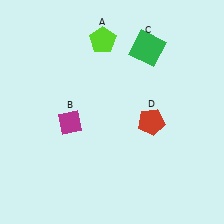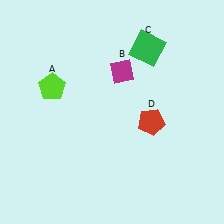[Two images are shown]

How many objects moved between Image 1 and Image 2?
2 objects moved between the two images.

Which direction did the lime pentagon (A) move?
The lime pentagon (A) moved left.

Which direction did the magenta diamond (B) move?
The magenta diamond (B) moved right.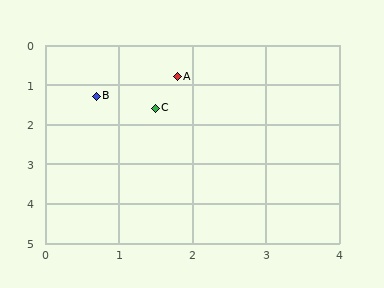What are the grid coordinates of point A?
Point A is at approximately (1.8, 0.8).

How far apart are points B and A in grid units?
Points B and A are about 1.2 grid units apart.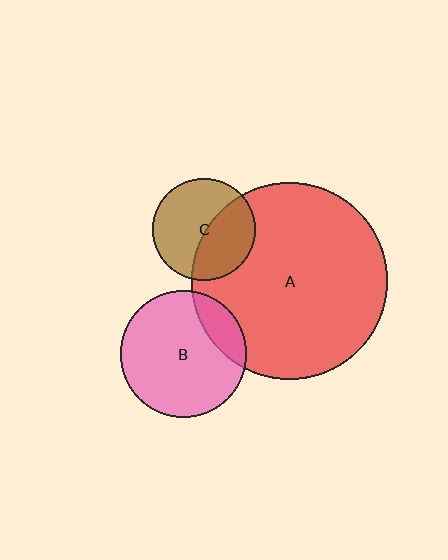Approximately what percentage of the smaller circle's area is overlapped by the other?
Approximately 15%.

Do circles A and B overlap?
Yes.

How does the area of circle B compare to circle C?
Approximately 1.5 times.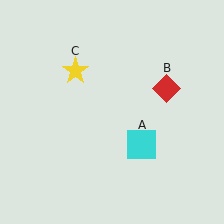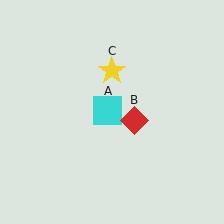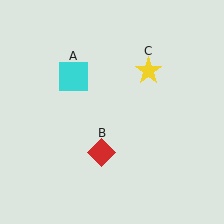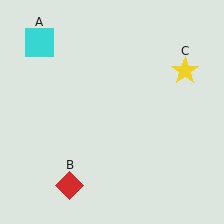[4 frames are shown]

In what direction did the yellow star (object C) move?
The yellow star (object C) moved right.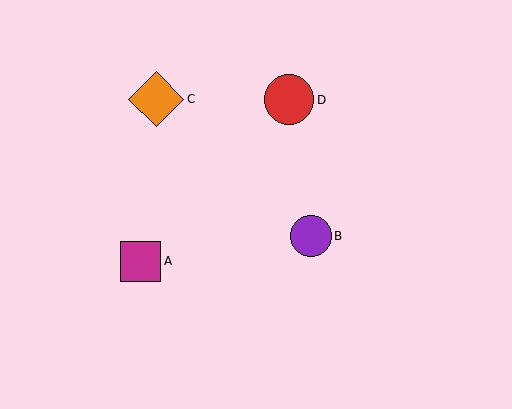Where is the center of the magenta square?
The center of the magenta square is at (141, 261).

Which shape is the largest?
The orange diamond (labeled C) is the largest.